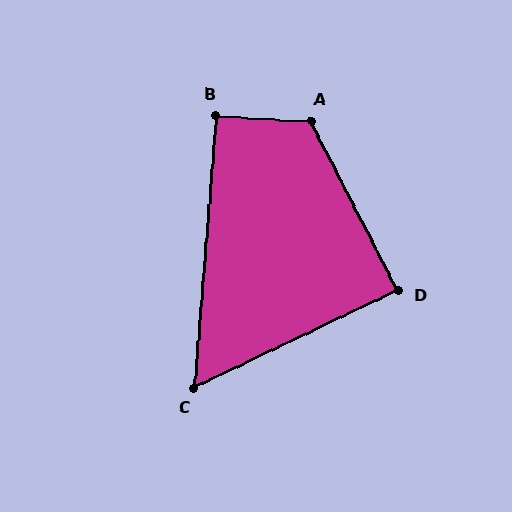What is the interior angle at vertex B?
Approximately 91 degrees (approximately right).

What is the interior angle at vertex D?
Approximately 89 degrees (approximately right).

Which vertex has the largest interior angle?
A, at approximately 120 degrees.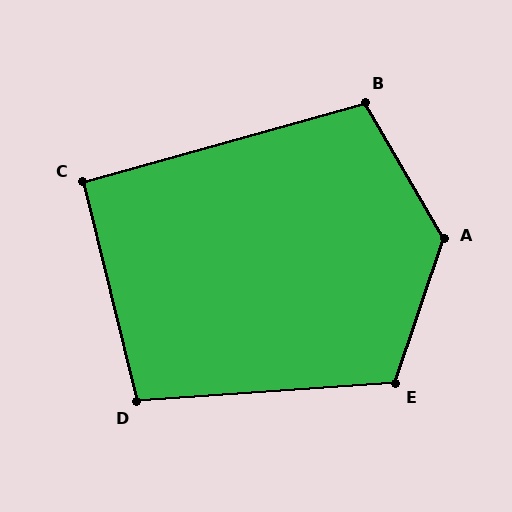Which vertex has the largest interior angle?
A, at approximately 132 degrees.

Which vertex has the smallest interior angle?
C, at approximately 92 degrees.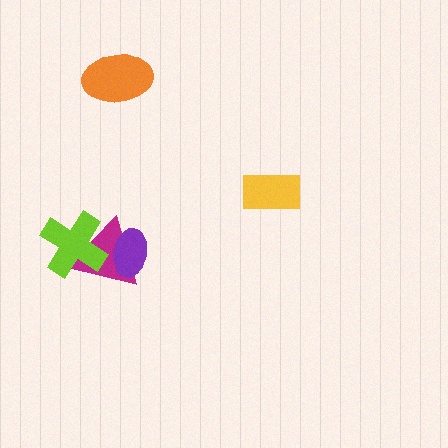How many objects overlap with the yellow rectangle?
0 objects overlap with the yellow rectangle.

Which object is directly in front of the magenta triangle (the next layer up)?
The purple ellipse is directly in front of the magenta triangle.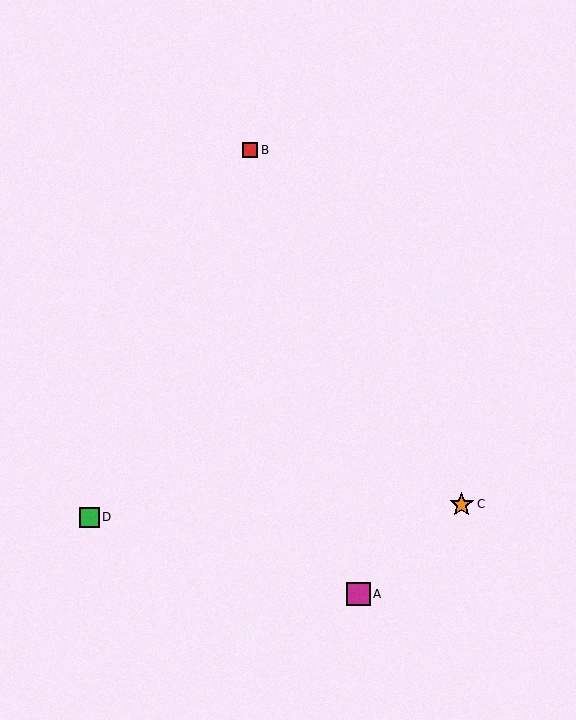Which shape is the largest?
The orange star (labeled C) is the largest.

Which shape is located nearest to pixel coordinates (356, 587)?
The magenta square (labeled A) at (358, 594) is nearest to that location.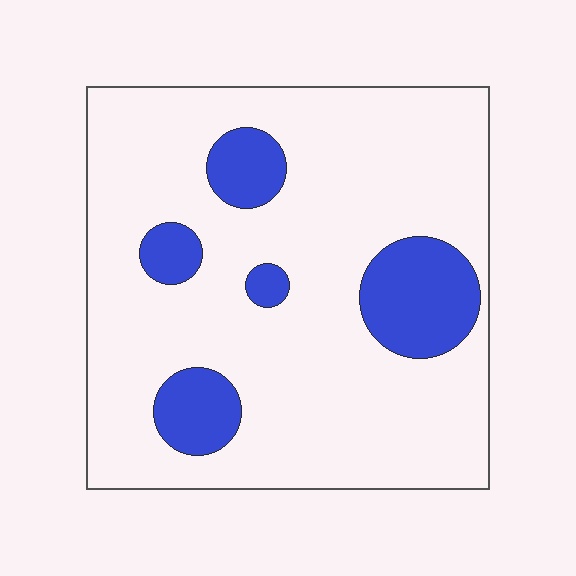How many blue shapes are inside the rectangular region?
5.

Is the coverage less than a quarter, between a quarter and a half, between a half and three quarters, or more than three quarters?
Less than a quarter.